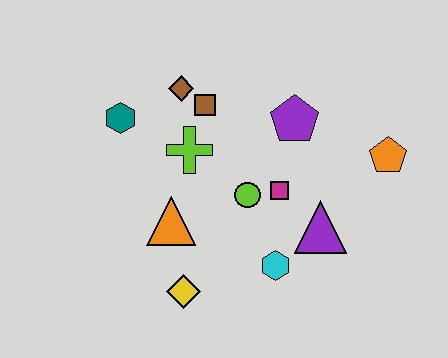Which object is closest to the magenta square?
The lime circle is closest to the magenta square.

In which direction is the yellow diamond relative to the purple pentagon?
The yellow diamond is below the purple pentagon.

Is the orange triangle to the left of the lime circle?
Yes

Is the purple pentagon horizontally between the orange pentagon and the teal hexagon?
Yes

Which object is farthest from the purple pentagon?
The yellow diamond is farthest from the purple pentagon.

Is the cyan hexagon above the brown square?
No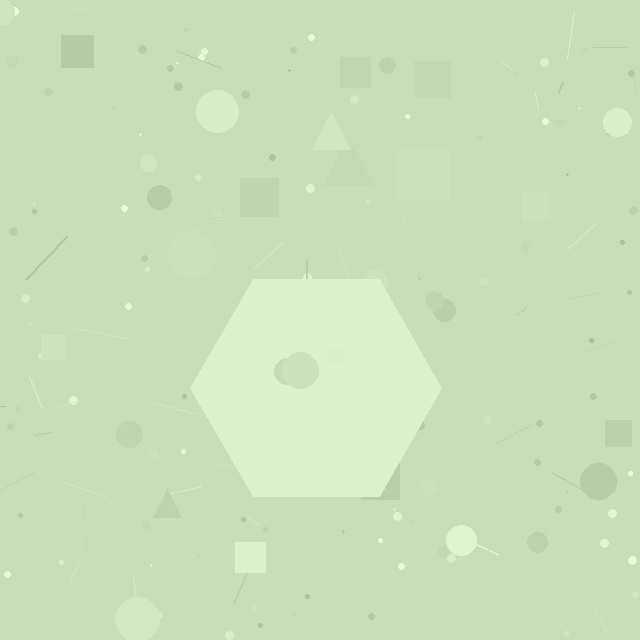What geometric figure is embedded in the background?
A hexagon is embedded in the background.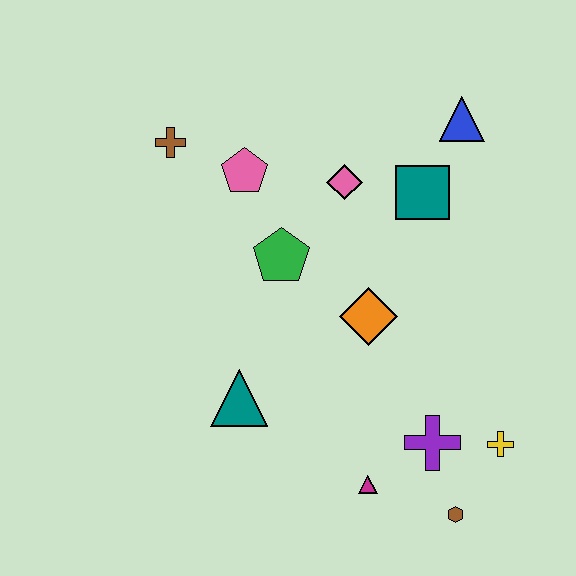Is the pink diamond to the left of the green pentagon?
No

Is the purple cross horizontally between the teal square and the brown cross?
No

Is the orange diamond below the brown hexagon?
No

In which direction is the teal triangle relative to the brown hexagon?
The teal triangle is to the left of the brown hexagon.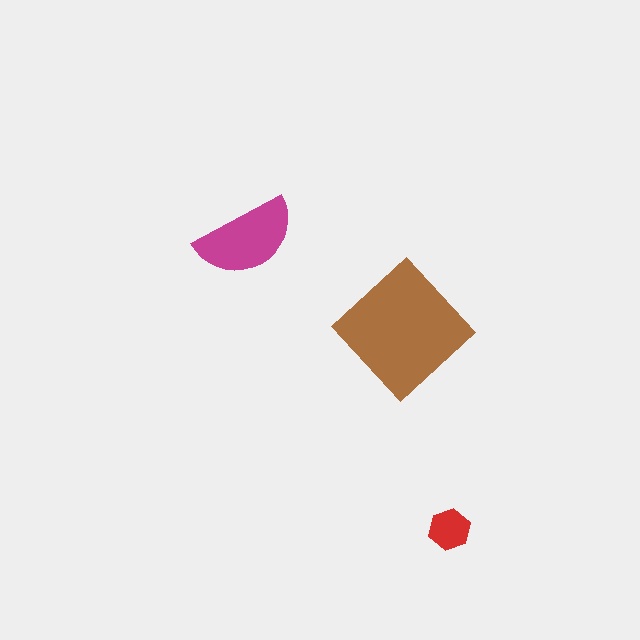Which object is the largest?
The brown diamond.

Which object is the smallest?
The red hexagon.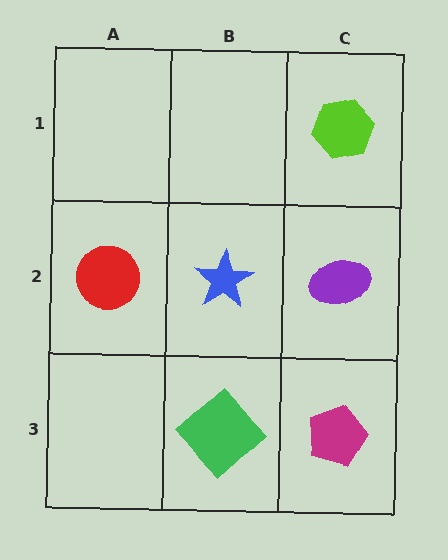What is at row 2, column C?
A purple ellipse.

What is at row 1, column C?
A lime hexagon.